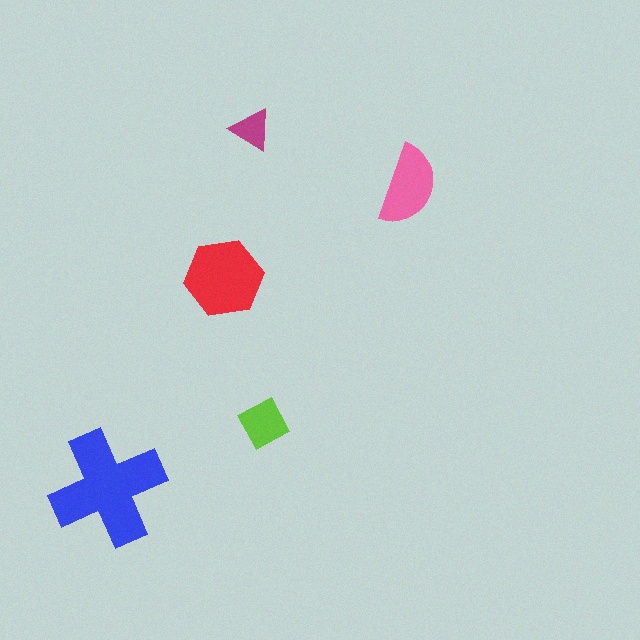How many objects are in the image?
There are 5 objects in the image.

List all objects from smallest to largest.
The magenta triangle, the lime diamond, the pink semicircle, the red hexagon, the blue cross.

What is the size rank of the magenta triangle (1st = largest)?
5th.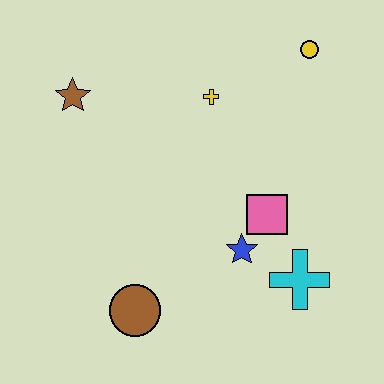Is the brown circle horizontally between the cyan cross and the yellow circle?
No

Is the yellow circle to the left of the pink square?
No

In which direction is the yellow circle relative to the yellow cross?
The yellow circle is to the right of the yellow cross.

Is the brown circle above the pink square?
No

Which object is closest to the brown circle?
The blue star is closest to the brown circle.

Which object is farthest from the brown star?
The cyan cross is farthest from the brown star.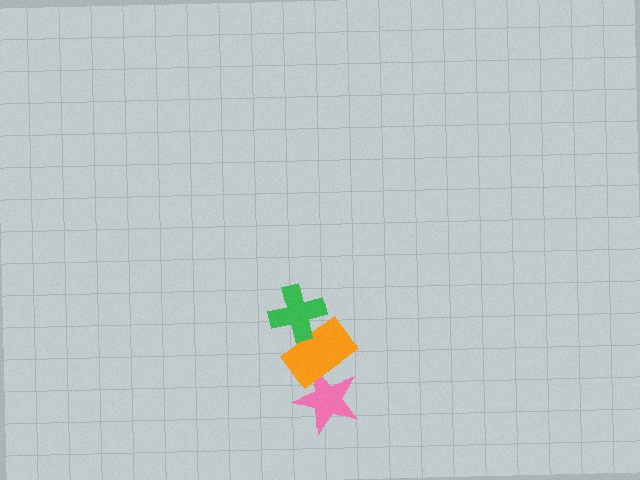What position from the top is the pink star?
The pink star is 3rd from the top.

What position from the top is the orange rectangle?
The orange rectangle is 2nd from the top.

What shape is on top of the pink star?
The orange rectangle is on top of the pink star.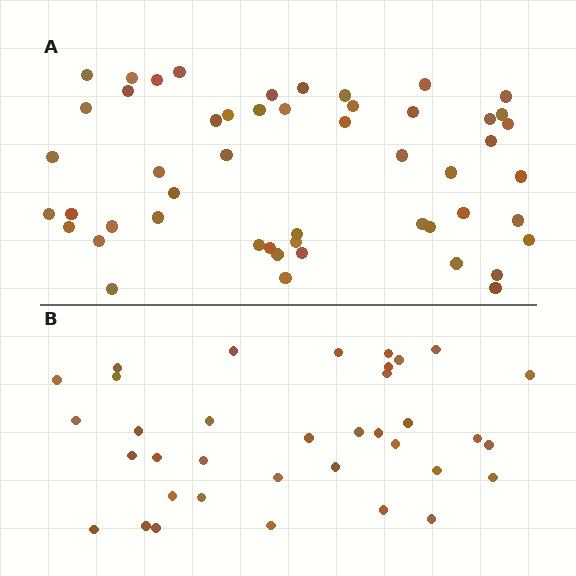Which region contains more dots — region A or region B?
Region A (the top region) has more dots.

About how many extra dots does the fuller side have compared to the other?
Region A has approximately 15 more dots than region B.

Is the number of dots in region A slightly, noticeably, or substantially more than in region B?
Region A has noticeably more, but not dramatically so. The ratio is roughly 1.4 to 1.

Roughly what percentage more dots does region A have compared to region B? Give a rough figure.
About 40% more.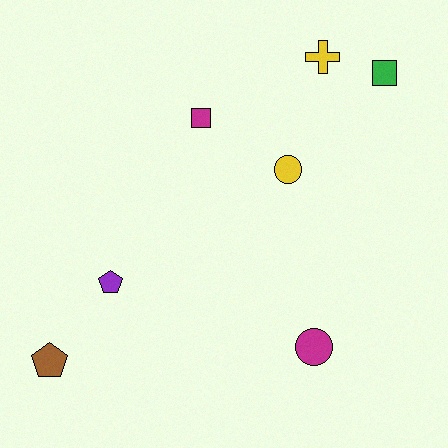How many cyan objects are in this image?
There are no cyan objects.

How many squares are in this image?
There are 2 squares.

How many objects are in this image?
There are 7 objects.